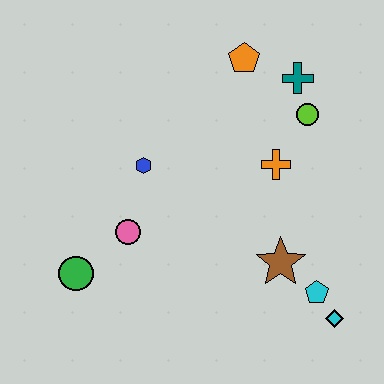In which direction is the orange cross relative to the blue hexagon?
The orange cross is to the right of the blue hexagon.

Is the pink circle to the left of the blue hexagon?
Yes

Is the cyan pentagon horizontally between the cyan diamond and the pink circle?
Yes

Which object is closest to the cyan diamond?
The cyan pentagon is closest to the cyan diamond.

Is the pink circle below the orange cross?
Yes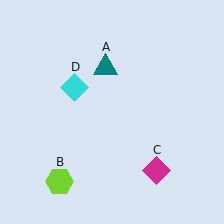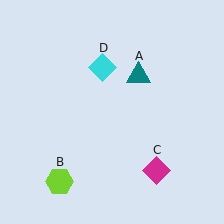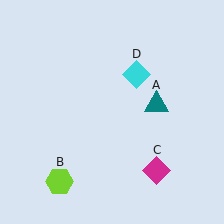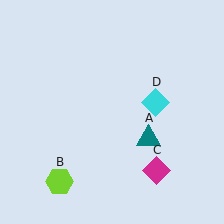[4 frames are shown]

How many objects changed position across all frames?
2 objects changed position: teal triangle (object A), cyan diamond (object D).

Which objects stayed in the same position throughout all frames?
Lime hexagon (object B) and magenta diamond (object C) remained stationary.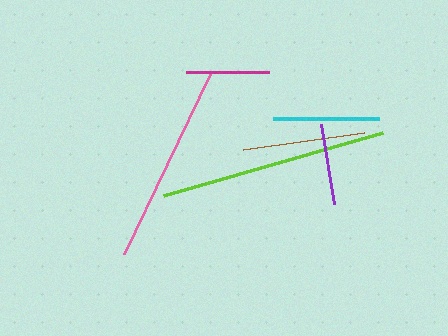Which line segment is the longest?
The lime line is the longest at approximately 228 pixels.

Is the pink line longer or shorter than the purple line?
The pink line is longer than the purple line.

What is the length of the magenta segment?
The magenta segment is approximately 83 pixels long.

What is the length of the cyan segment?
The cyan segment is approximately 106 pixels long.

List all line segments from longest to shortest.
From longest to shortest: lime, pink, brown, cyan, magenta, purple.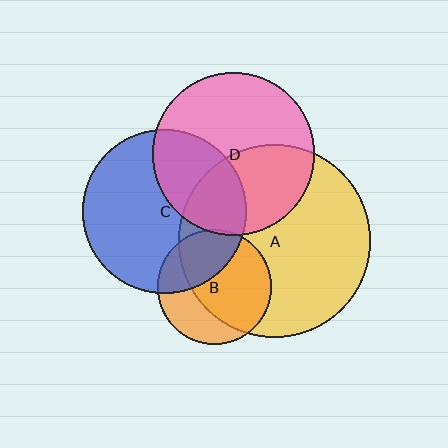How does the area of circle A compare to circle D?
Approximately 1.4 times.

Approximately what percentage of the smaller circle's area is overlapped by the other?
Approximately 65%.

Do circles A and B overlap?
Yes.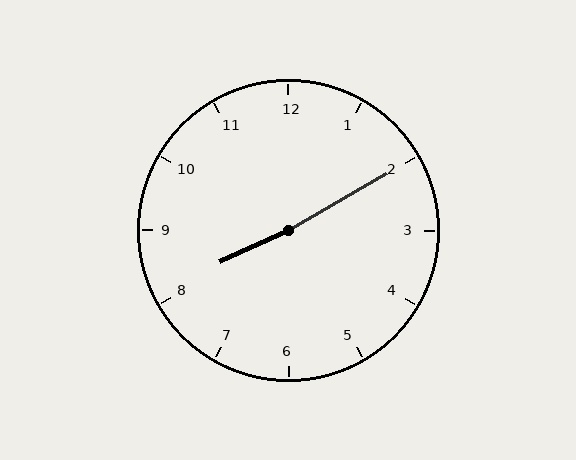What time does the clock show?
8:10.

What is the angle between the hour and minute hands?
Approximately 175 degrees.